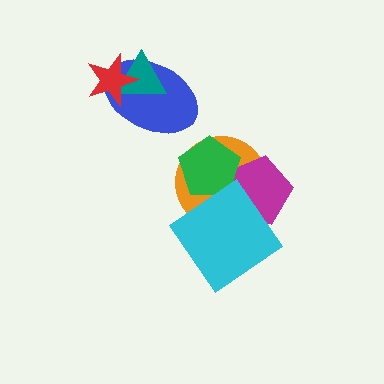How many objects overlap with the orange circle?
3 objects overlap with the orange circle.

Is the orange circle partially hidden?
Yes, it is partially covered by another shape.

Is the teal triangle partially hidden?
Yes, it is partially covered by another shape.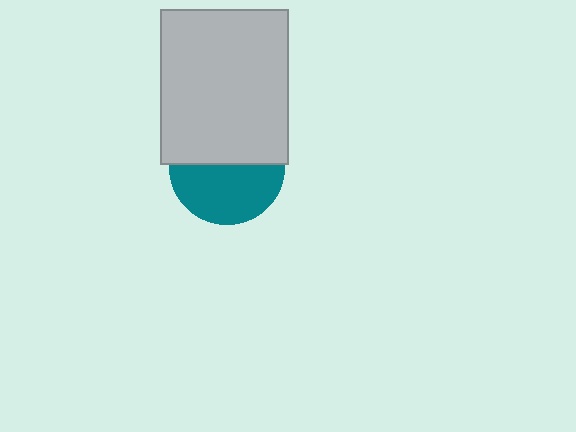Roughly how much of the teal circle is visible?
About half of it is visible (roughly 52%).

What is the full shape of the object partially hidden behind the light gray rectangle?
The partially hidden object is a teal circle.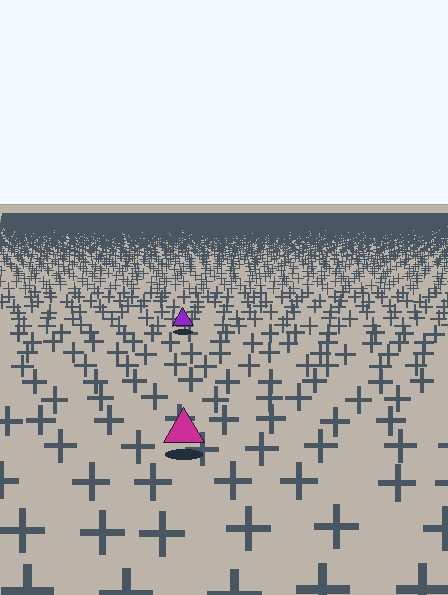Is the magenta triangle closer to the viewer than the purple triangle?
Yes. The magenta triangle is closer — you can tell from the texture gradient: the ground texture is coarser near it.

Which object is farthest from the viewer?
The purple triangle is farthest from the viewer. It appears smaller and the ground texture around it is denser.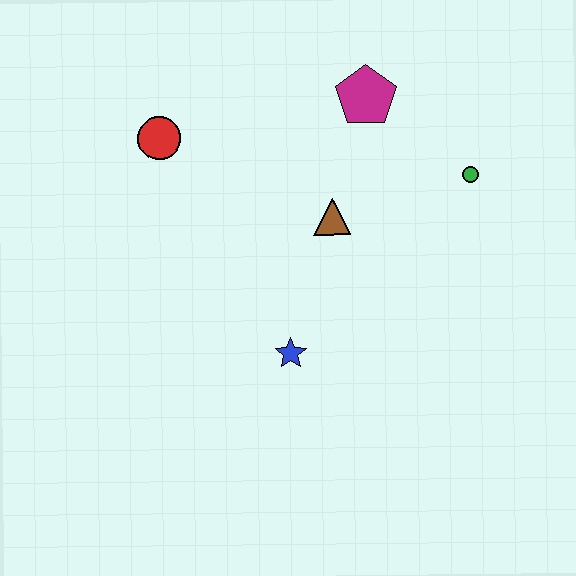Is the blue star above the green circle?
No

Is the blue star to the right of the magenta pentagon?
No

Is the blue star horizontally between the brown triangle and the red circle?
Yes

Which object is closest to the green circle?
The magenta pentagon is closest to the green circle.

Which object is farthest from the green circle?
The red circle is farthest from the green circle.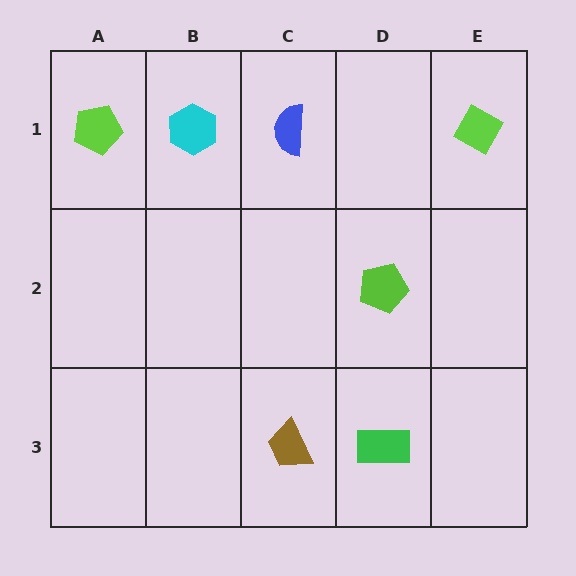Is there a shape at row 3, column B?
No, that cell is empty.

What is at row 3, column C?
A brown trapezoid.